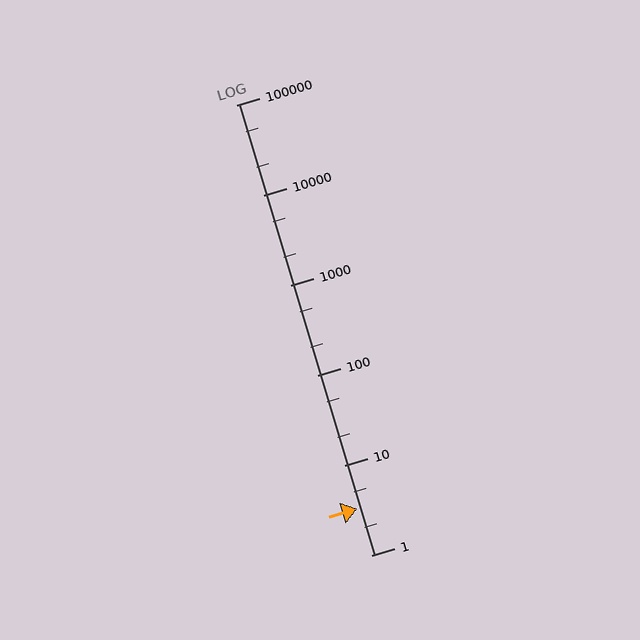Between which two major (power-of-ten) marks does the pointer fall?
The pointer is between 1 and 10.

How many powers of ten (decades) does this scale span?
The scale spans 5 decades, from 1 to 100000.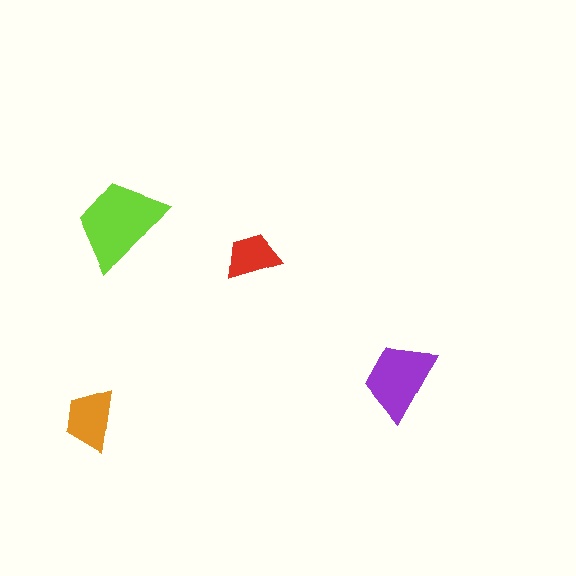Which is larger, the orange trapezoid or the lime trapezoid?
The lime one.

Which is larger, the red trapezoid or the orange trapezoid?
The orange one.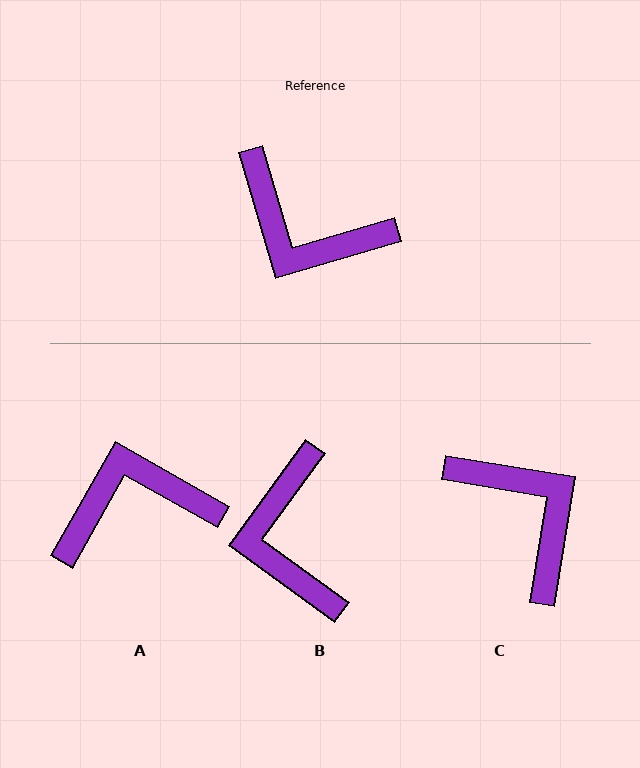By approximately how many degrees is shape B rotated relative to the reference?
Approximately 52 degrees clockwise.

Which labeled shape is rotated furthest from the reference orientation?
C, about 154 degrees away.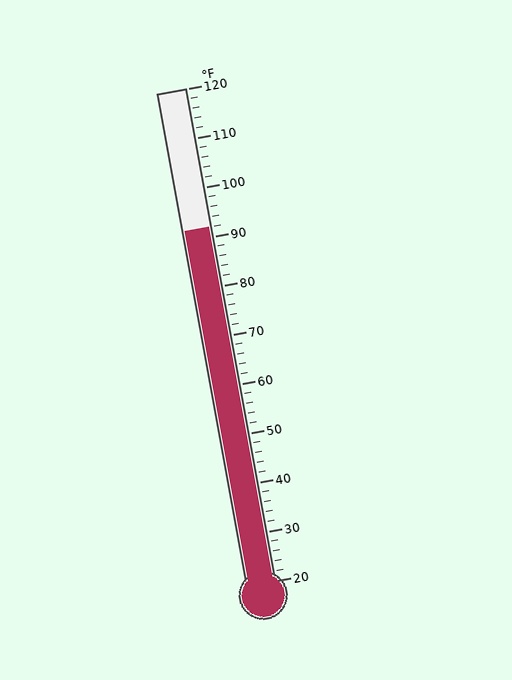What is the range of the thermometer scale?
The thermometer scale ranges from 20°F to 120°F.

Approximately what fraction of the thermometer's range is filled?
The thermometer is filled to approximately 70% of its range.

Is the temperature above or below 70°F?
The temperature is above 70°F.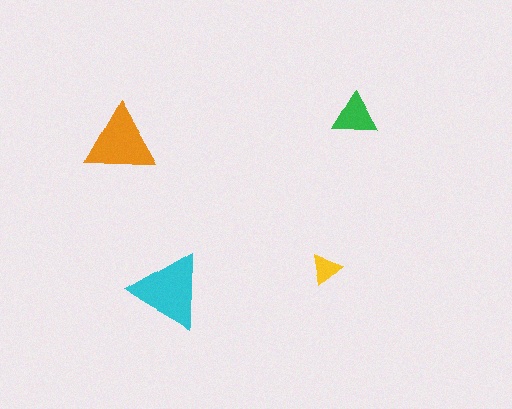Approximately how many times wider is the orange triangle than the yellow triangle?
About 2.5 times wider.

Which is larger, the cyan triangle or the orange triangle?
The cyan one.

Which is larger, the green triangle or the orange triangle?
The orange one.